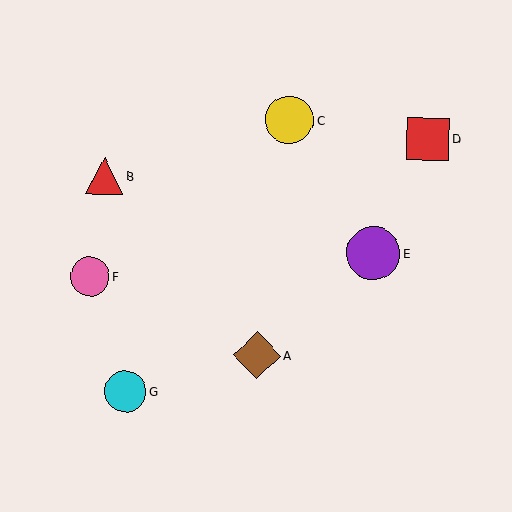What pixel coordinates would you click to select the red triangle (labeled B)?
Click at (105, 175) to select the red triangle B.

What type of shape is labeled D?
Shape D is a red square.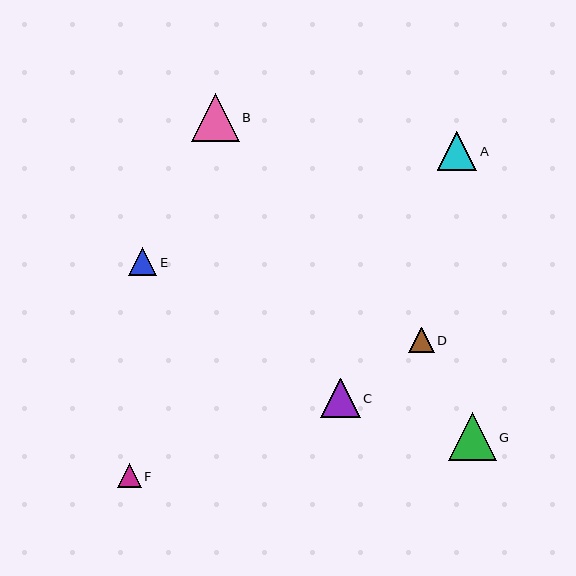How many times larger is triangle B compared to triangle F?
Triangle B is approximately 2.0 times the size of triangle F.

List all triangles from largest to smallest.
From largest to smallest: G, B, A, C, E, D, F.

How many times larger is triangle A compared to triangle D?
Triangle A is approximately 1.6 times the size of triangle D.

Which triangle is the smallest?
Triangle F is the smallest with a size of approximately 24 pixels.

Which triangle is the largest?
Triangle G is the largest with a size of approximately 48 pixels.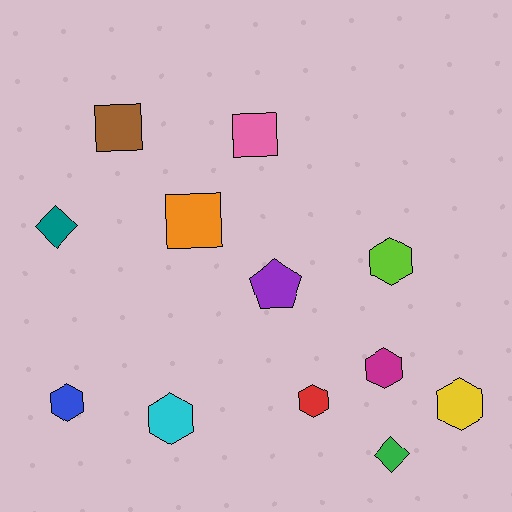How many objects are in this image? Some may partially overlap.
There are 12 objects.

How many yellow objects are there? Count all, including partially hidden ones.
There is 1 yellow object.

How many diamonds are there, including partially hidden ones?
There are 2 diamonds.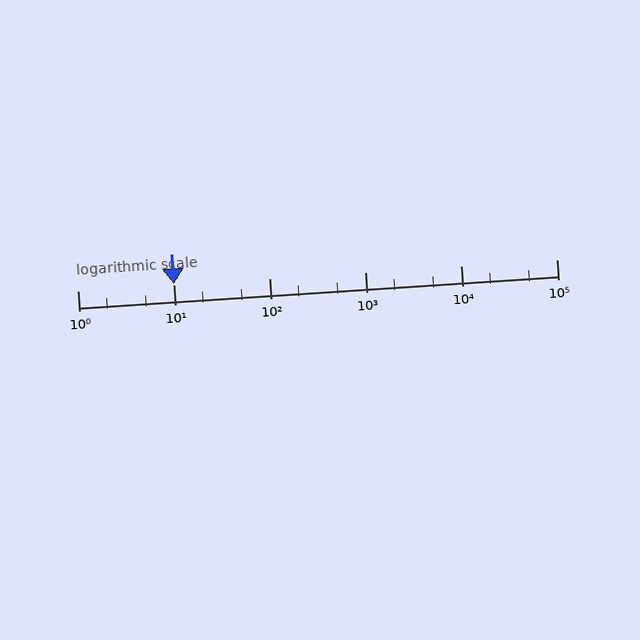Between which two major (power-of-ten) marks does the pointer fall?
The pointer is between 10 and 100.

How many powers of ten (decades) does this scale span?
The scale spans 5 decades, from 1 to 100000.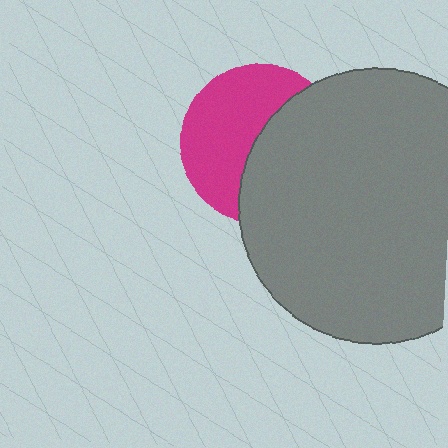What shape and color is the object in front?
The object in front is a gray circle.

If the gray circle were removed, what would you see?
You would see the complete magenta circle.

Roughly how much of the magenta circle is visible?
About half of it is visible (roughly 51%).